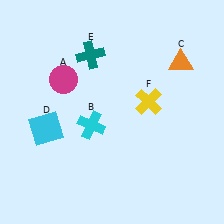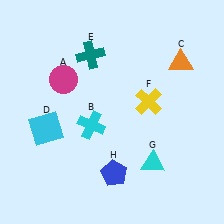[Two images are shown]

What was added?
A cyan triangle (G), a blue pentagon (H) were added in Image 2.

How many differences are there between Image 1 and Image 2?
There are 2 differences between the two images.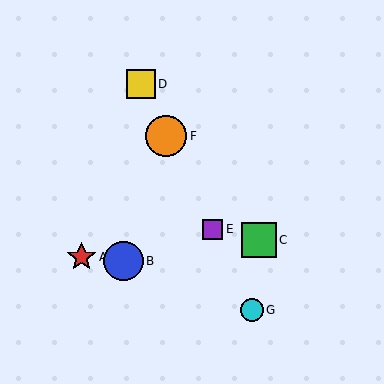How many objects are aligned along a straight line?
4 objects (D, E, F, G) are aligned along a straight line.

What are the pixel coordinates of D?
Object D is at (141, 84).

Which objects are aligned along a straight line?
Objects D, E, F, G are aligned along a straight line.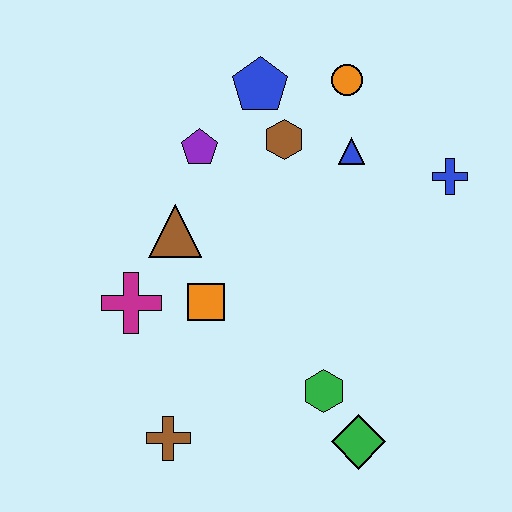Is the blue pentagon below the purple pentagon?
No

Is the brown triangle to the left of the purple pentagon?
Yes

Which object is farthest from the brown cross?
The orange circle is farthest from the brown cross.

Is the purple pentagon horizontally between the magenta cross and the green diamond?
Yes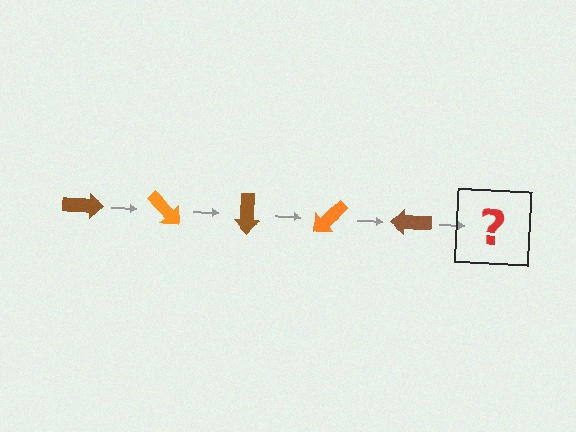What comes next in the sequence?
The next element should be an orange arrow, rotated 225 degrees from the start.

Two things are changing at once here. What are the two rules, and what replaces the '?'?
The two rules are that it rotates 45 degrees each step and the color cycles through brown and orange. The '?' should be an orange arrow, rotated 225 degrees from the start.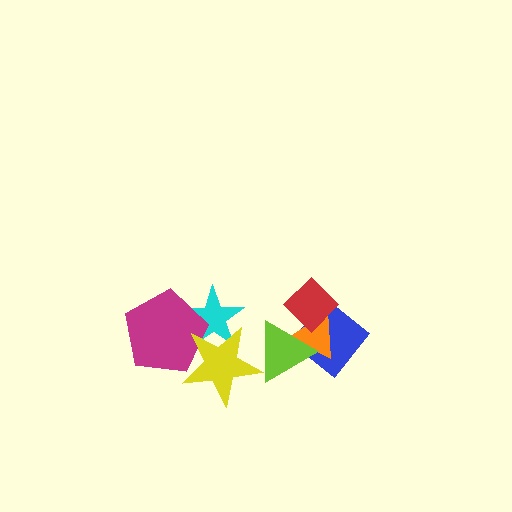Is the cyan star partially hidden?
Yes, it is partially covered by another shape.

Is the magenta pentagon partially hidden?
Yes, it is partially covered by another shape.